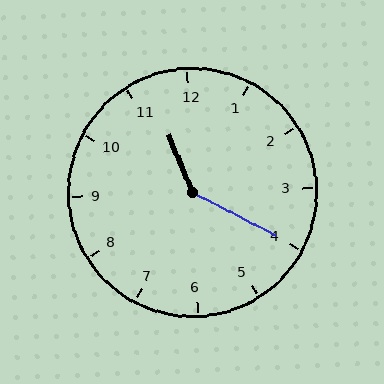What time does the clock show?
11:20.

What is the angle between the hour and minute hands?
Approximately 140 degrees.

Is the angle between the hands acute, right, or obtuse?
It is obtuse.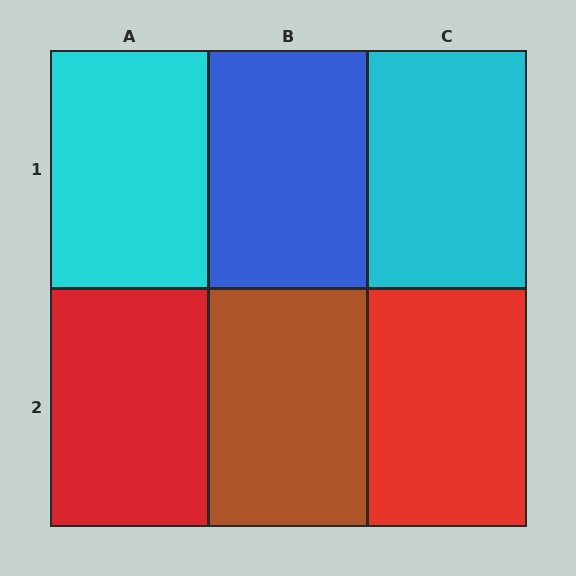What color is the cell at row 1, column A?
Cyan.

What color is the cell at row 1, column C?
Cyan.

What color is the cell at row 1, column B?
Blue.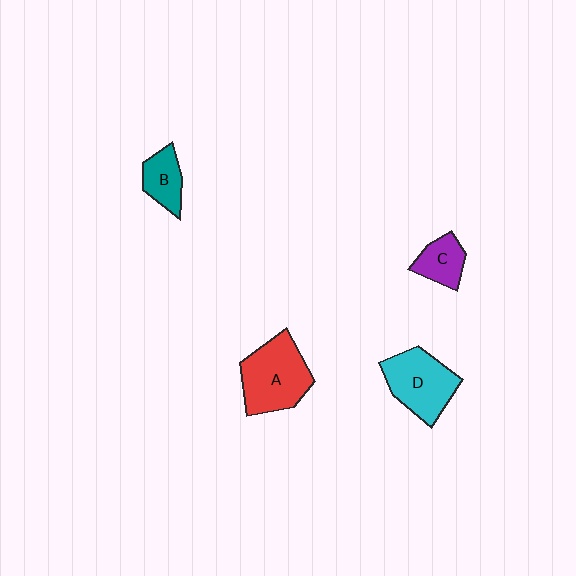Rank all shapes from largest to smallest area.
From largest to smallest: A (red), D (cyan), B (teal), C (purple).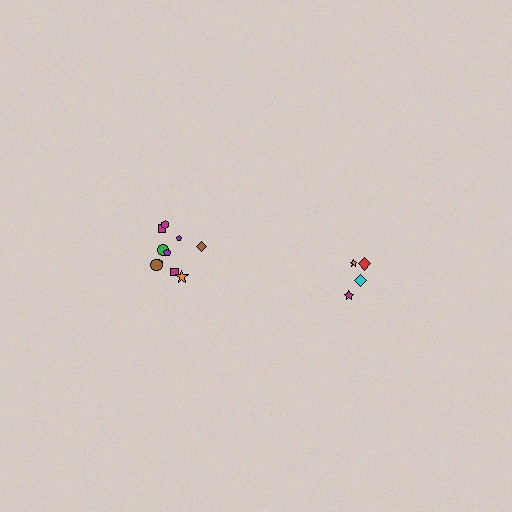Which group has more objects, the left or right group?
The left group.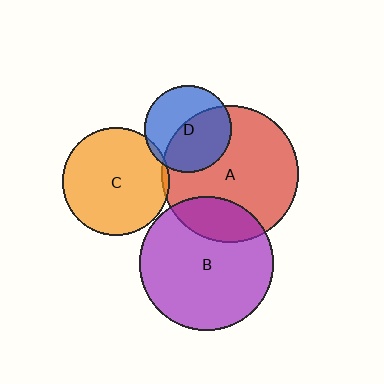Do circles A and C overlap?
Yes.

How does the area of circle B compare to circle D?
Approximately 2.4 times.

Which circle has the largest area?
Circle A (red).